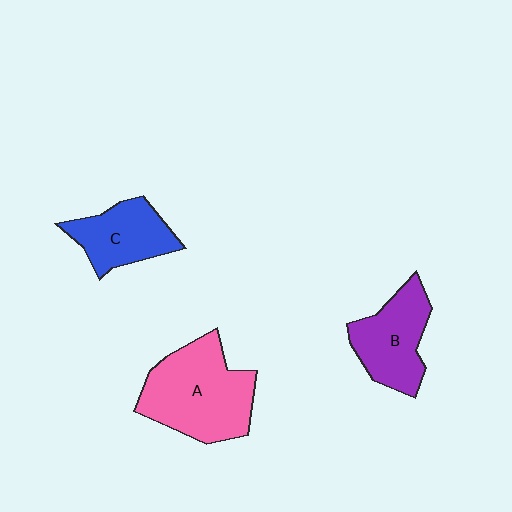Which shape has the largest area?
Shape A (pink).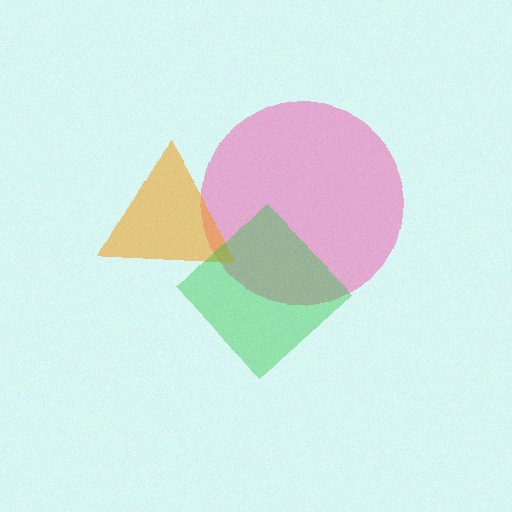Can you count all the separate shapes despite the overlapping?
Yes, there are 3 separate shapes.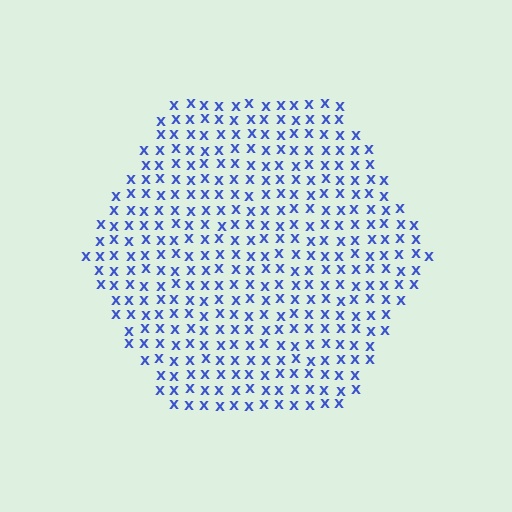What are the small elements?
The small elements are letter X's.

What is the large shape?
The large shape is a hexagon.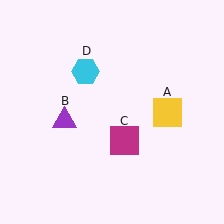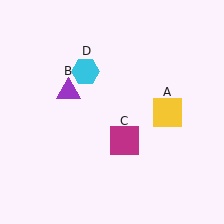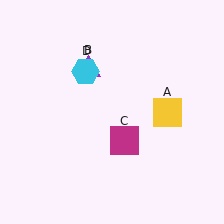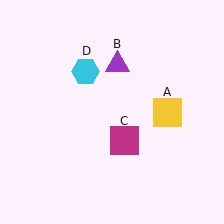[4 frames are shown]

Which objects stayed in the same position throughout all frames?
Yellow square (object A) and magenta square (object C) and cyan hexagon (object D) remained stationary.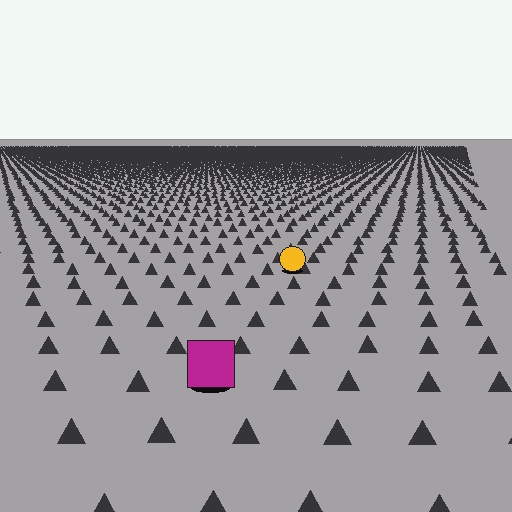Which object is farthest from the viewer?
The yellow circle is farthest from the viewer. It appears smaller and the ground texture around it is denser.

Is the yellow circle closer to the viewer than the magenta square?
No. The magenta square is closer — you can tell from the texture gradient: the ground texture is coarser near it.